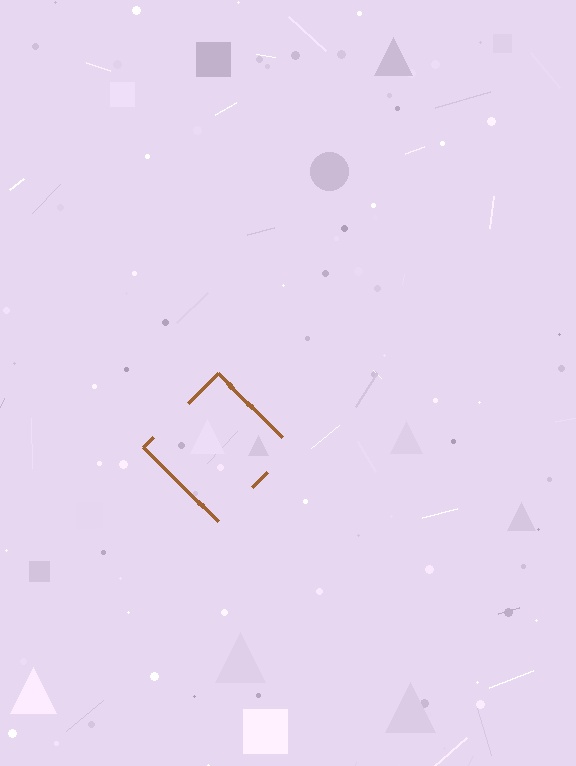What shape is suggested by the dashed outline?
The dashed outline suggests a diamond.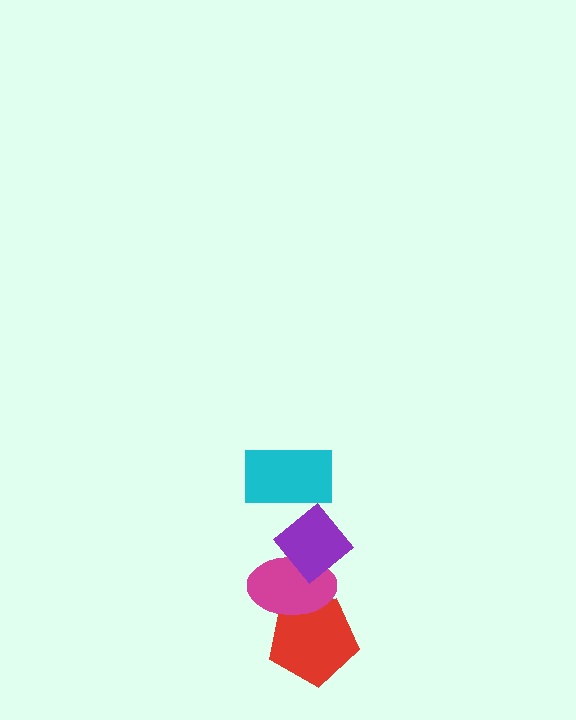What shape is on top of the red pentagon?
The magenta ellipse is on top of the red pentagon.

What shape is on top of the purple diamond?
The cyan rectangle is on top of the purple diamond.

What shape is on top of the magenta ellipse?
The purple diamond is on top of the magenta ellipse.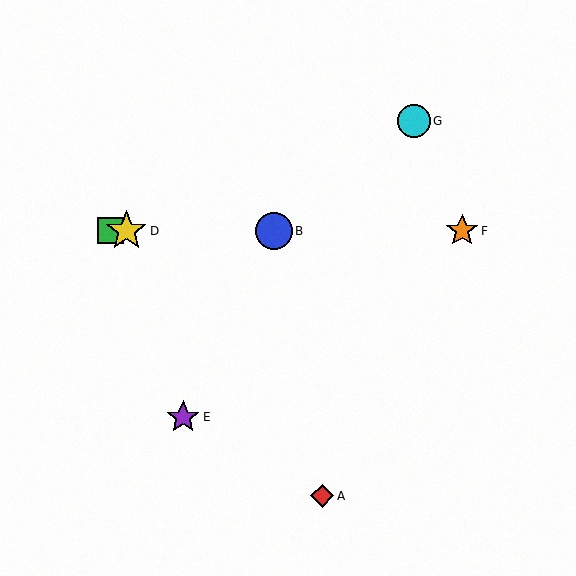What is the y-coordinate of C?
Object C is at y≈231.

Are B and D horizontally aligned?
Yes, both are at y≈231.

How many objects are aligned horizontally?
4 objects (B, C, D, F) are aligned horizontally.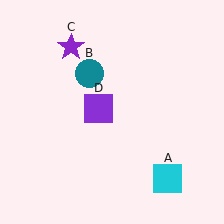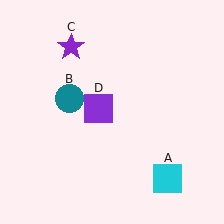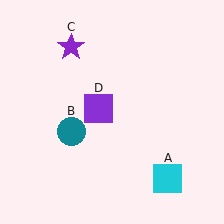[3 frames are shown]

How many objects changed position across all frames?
1 object changed position: teal circle (object B).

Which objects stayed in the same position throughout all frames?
Cyan square (object A) and purple star (object C) and purple square (object D) remained stationary.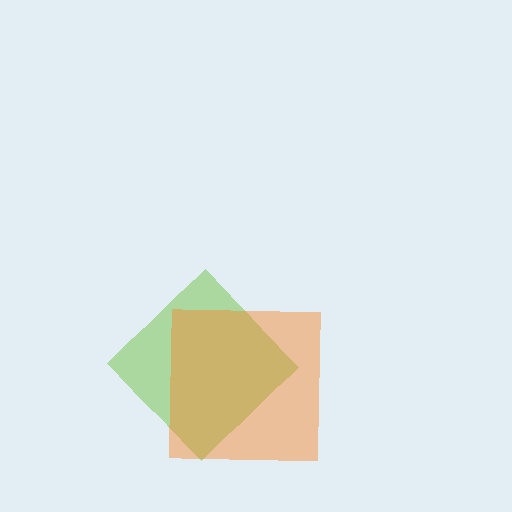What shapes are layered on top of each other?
The layered shapes are: a lime diamond, an orange square.